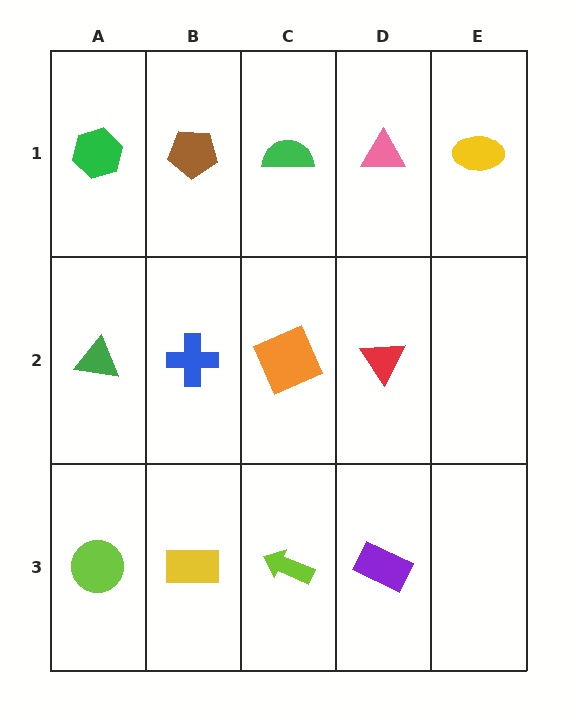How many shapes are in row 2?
4 shapes.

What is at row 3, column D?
A purple rectangle.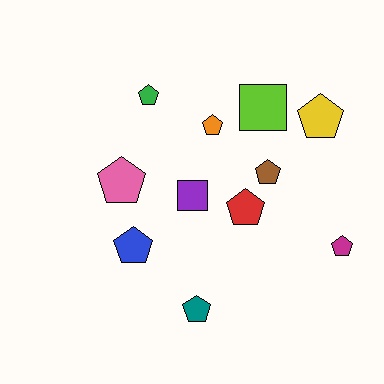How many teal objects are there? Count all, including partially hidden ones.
There is 1 teal object.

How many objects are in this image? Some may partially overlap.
There are 11 objects.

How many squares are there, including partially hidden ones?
There are 2 squares.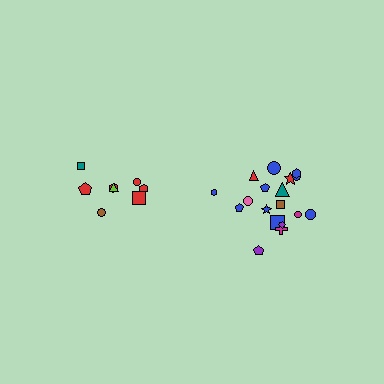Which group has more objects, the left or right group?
The right group.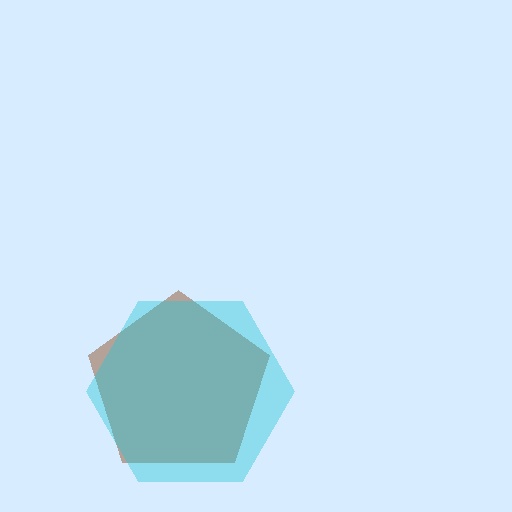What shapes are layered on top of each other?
The layered shapes are: a brown pentagon, a cyan hexagon.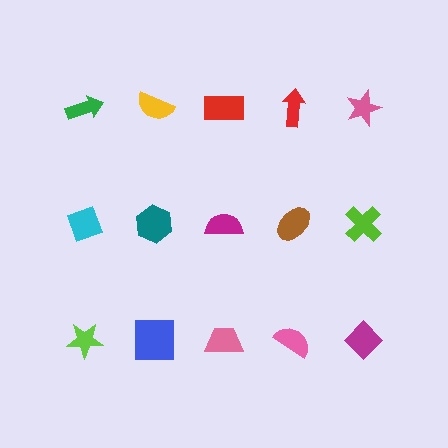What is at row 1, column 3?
A red rectangle.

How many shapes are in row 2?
5 shapes.